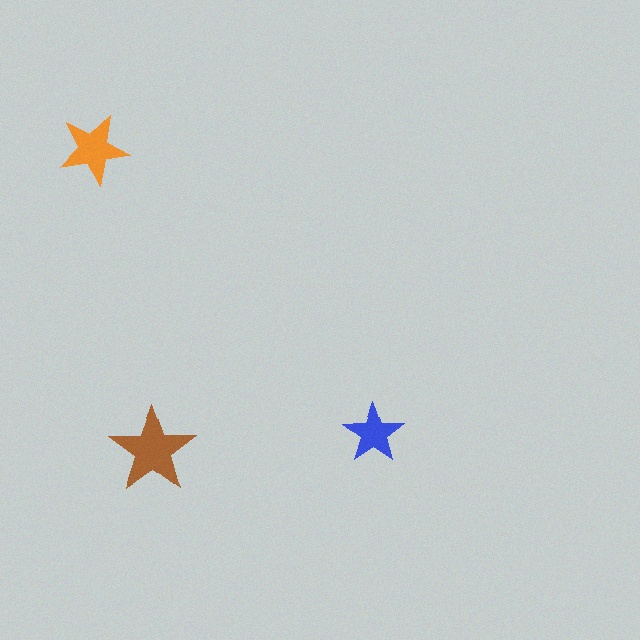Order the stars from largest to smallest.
the brown one, the orange one, the blue one.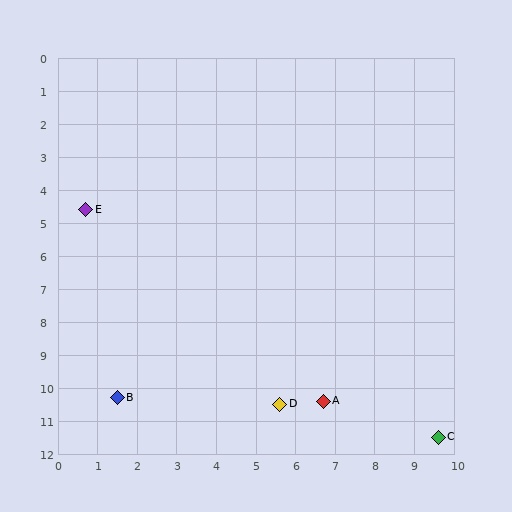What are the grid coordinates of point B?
Point B is at approximately (1.5, 10.3).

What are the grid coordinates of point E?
Point E is at approximately (0.7, 4.6).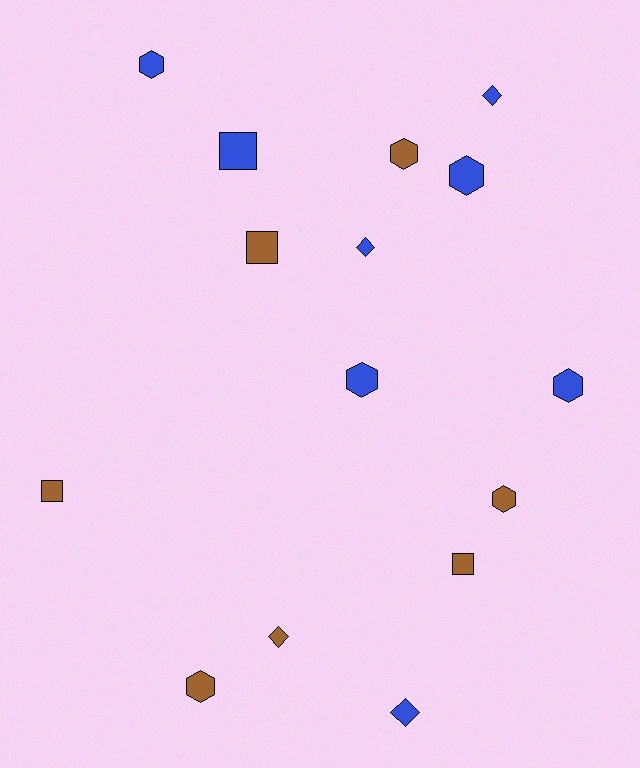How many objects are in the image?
There are 15 objects.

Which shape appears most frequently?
Hexagon, with 7 objects.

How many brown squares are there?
There are 3 brown squares.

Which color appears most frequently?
Blue, with 8 objects.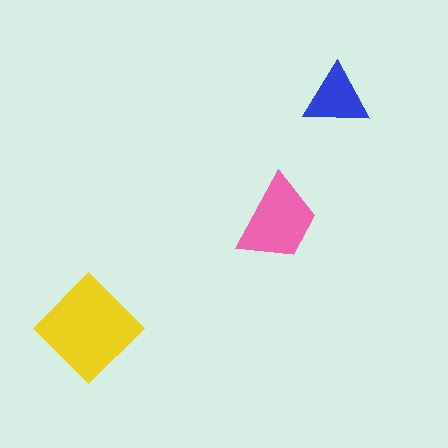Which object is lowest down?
The yellow diamond is bottommost.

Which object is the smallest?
The blue triangle.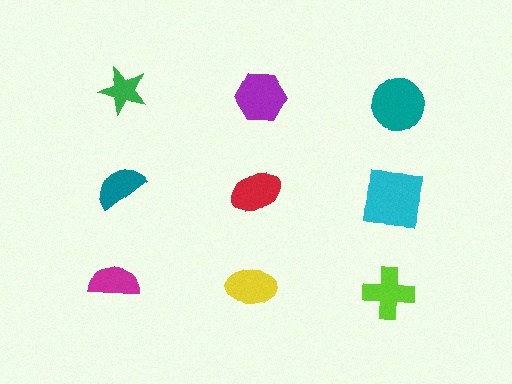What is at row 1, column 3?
A teal circle.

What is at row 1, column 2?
A purple hexagon.